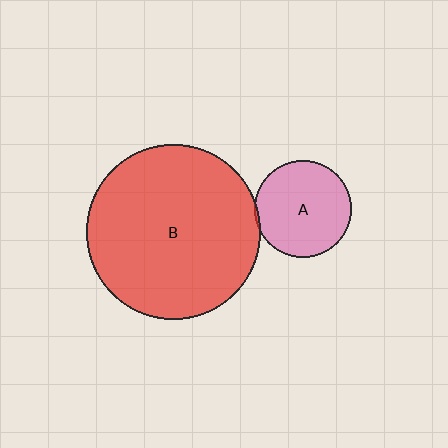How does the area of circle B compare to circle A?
Approximately 3.2 times.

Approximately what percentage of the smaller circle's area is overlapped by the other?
Approximately 5%.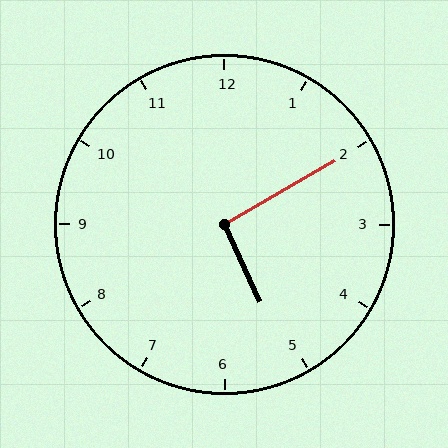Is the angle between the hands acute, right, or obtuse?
It is right.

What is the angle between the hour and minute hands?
Approximately 95 degrees.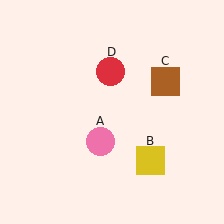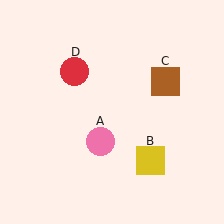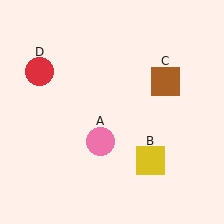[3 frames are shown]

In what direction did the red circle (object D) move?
The red circle (object D) moved left.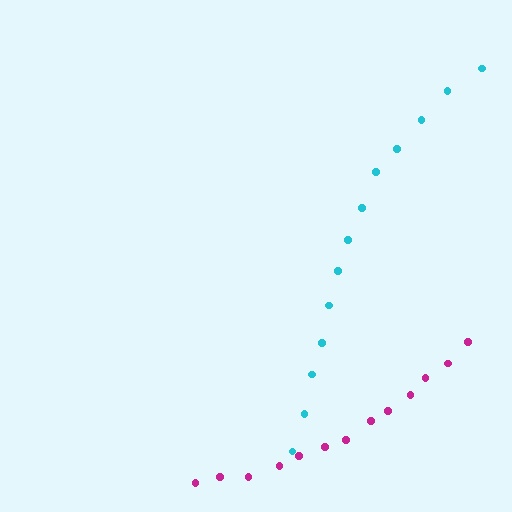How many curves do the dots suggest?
There are 2 distinct paths.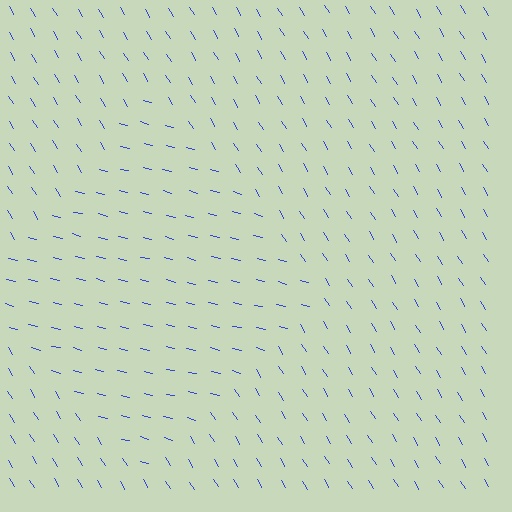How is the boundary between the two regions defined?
The boundary is defined purely by a change in line orientation (approximately 45 degrees difference). All lines are the same color and thickness.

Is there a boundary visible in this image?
Yes, there is a texture boundary formed by a change in line orientation.